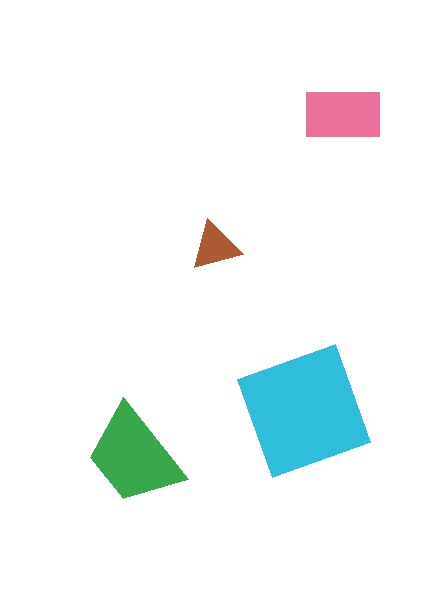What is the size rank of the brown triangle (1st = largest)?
4th.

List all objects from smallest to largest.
The brown triangle, the pink rectangle, the green trapezoid, the cyan square.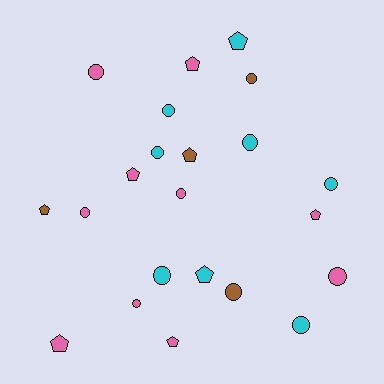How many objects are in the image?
There are 22 objects.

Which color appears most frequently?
Pink, with 10 objects.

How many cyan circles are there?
There are 6 cyan circles.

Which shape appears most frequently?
Circle, with 13 objects.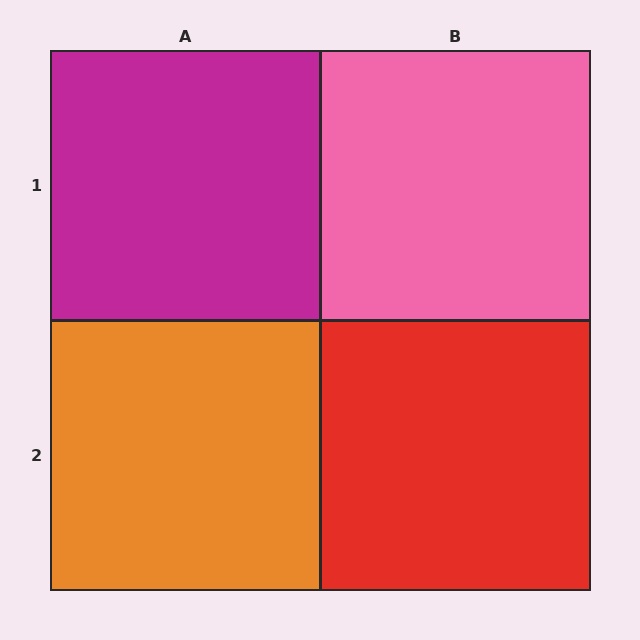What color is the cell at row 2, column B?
Red.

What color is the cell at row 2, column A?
Orange.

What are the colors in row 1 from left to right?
Magenta, pink.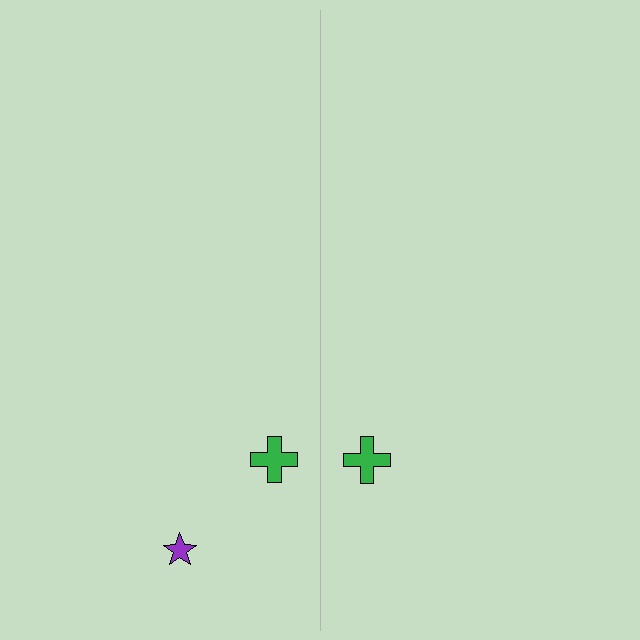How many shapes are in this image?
There are 3 shapes in this image.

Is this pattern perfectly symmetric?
No, the pattern is not perfectly symmetric. A purple star is missing from the right side.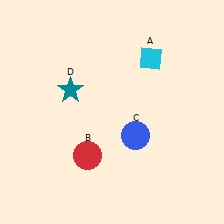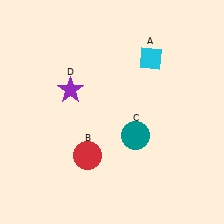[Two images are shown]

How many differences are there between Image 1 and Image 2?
There are 2 differences between the two images.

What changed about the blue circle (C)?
In Image 1, C is blue. In Image 2, it changed to teal.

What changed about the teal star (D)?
In Image 1, D is teal. In Image 2, it changed to purple.